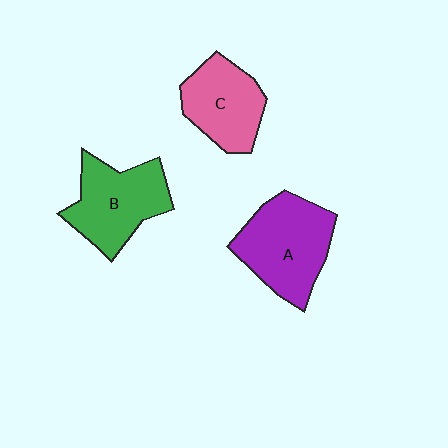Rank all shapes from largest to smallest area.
From largest to smallest: A (purple), B (green), C (pink).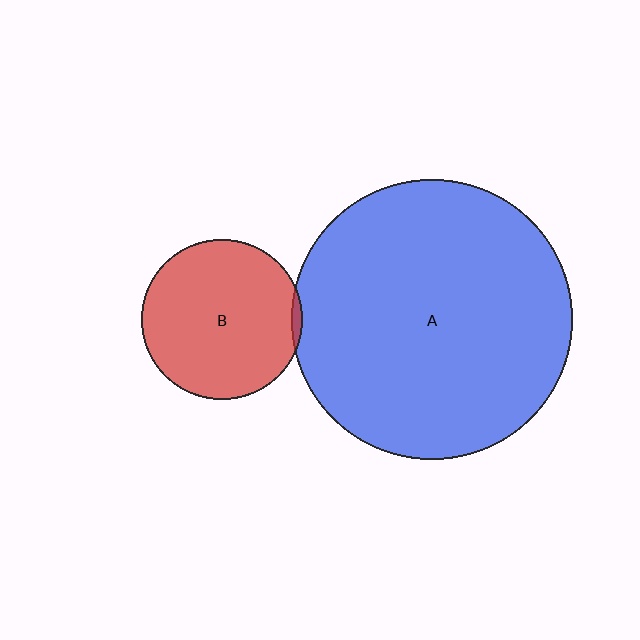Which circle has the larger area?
Circle A (blue).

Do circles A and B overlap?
Yes.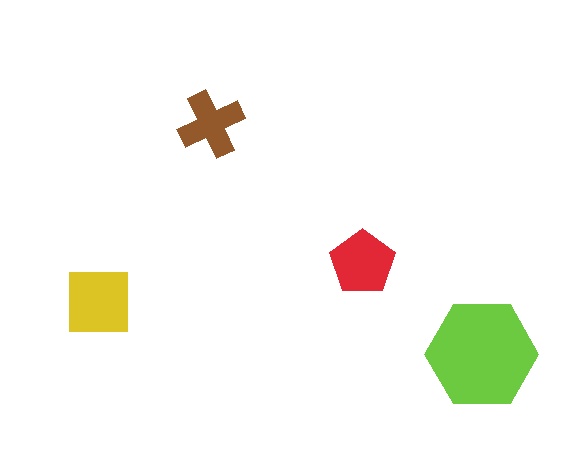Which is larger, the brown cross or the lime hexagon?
The lime hexagon.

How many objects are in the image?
There are 4 objects in the image.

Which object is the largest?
The lime hexagon.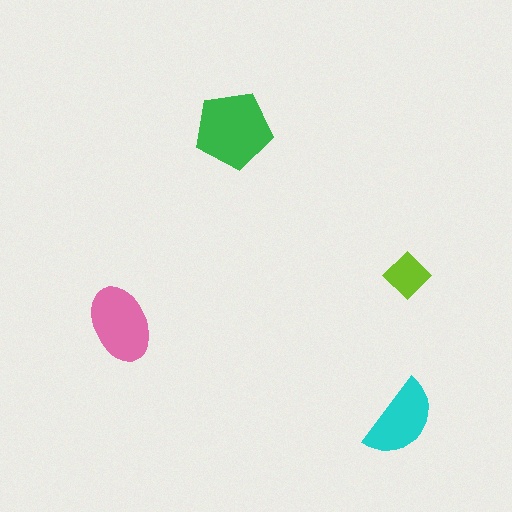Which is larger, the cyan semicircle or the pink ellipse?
The pink ellipse.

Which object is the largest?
The green pentagon.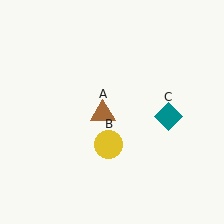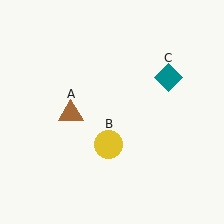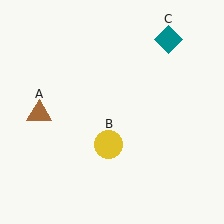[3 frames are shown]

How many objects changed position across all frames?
2 objects changed position: brown triangle (object A), teal diamond (object C).